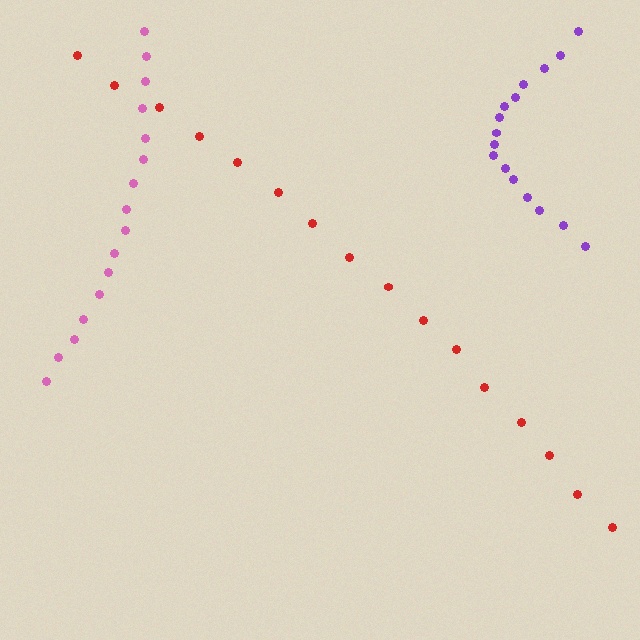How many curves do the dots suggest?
There are 3 distinct paths.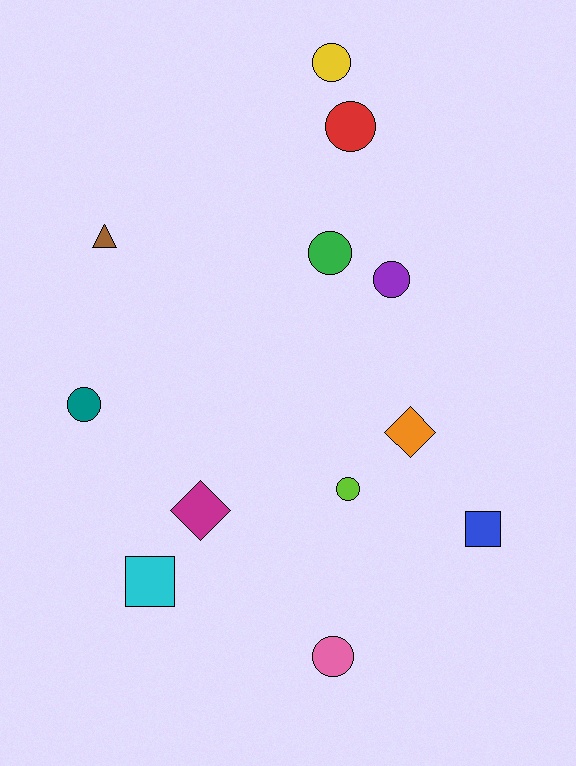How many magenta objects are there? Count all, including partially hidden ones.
There is 1 magenta object.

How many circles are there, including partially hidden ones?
There are 7 circles.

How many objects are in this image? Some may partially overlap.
There are 12 objects.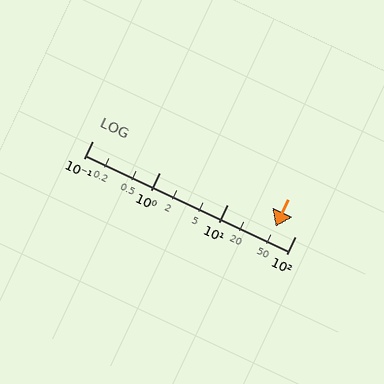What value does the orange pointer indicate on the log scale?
The pointer indicates approximately 51.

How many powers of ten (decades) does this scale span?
The scale spans 3 decades, from 0.1 to 100.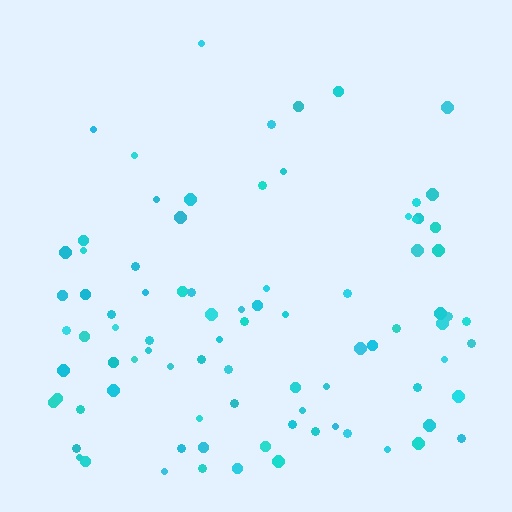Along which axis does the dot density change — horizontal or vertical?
Vertical.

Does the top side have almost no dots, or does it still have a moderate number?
Still a moderate number, just noticeably fewer than the bottom.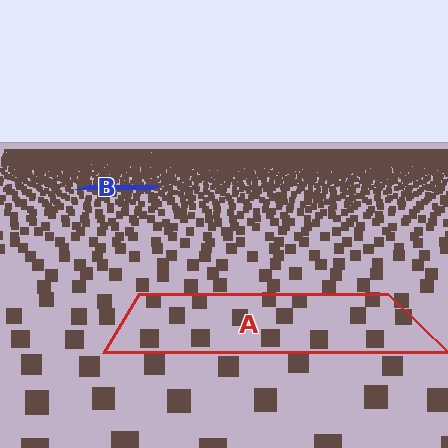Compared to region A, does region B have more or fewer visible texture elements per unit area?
Region B has more texture elements per unit area — they are packed more densely because it is farther away.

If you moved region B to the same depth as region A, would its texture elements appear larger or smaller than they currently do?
They would appear larger. At a closer depth, the same texture elements are projected at a bigger on-screen size.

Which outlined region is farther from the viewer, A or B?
Region B is farther from the viewer — the texture elements inside it appear smaller and more densely packed.